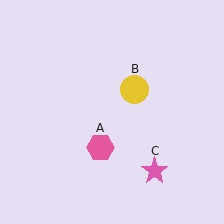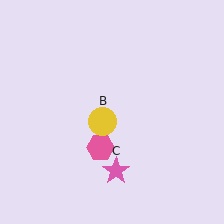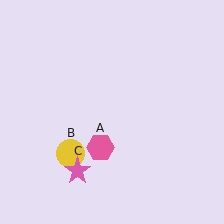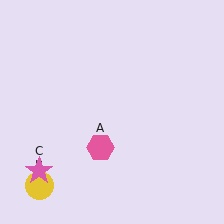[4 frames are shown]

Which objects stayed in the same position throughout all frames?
Pink hexagon (object A) remained stationary.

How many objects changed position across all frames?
2 objects changed position: yellow circle (object B), pink star (object C).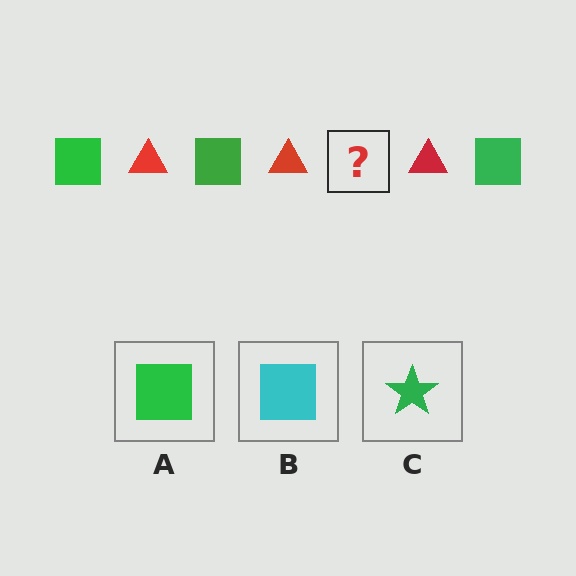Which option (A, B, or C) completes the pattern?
A.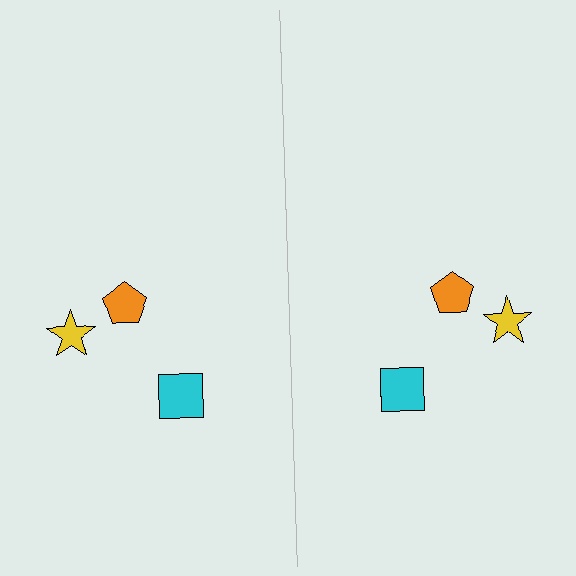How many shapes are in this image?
There are 6 shapes in this image.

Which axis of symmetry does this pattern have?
The pattern has a vertical axis of symmetry running through the center of the image.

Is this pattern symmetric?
Yes, this pattern has bilateral (reflection) symmetry.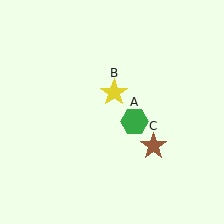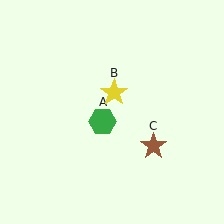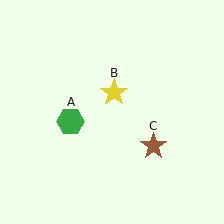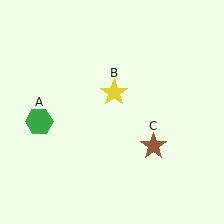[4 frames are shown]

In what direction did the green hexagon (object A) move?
The green hexagon (object A) moved left.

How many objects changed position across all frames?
1 object changed position: green hexagon (object A).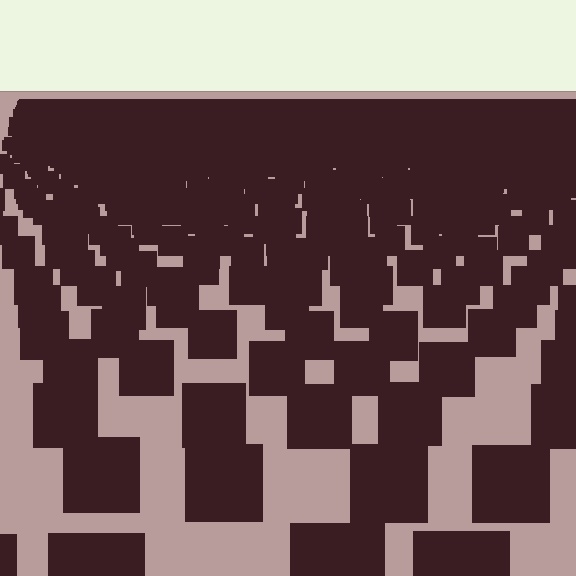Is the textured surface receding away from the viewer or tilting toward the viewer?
The surface is receding away from the viewer. Texture elements get smaller and denser toward the top.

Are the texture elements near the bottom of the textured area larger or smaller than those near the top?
Larger. Near the bottom, elements are closer to the viewer and appear at a bigger on-screen size.